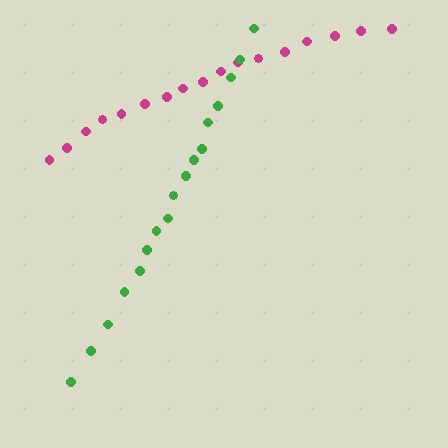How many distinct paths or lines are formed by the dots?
There are 2 distinct paths.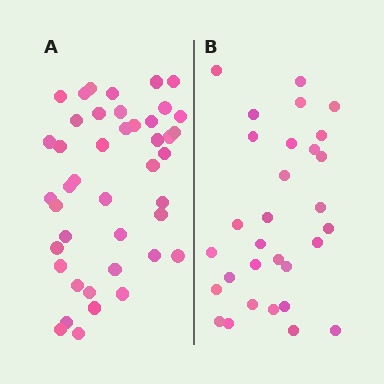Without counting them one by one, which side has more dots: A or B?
Region A (the left region) has more dots.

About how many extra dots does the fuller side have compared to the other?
Region A has approximately 15 more dots than region B.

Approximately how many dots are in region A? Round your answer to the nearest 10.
About 40 dots. (The exact count is 43, which rounds to 40.)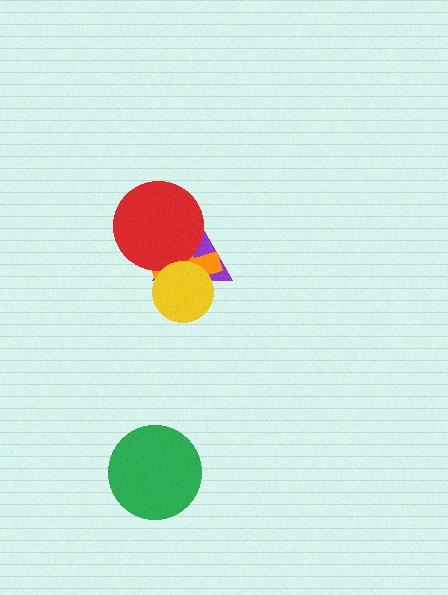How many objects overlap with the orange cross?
3 objects overlap with the orange cross.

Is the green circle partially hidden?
No, no other shape covers it.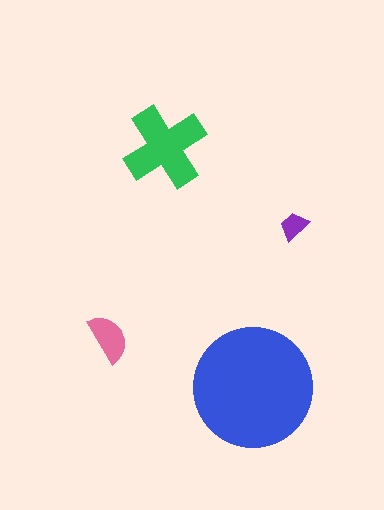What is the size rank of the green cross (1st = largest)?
2nd.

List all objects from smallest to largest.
The purple trapezoid, the pink semicircle, the green cross, the blue circle.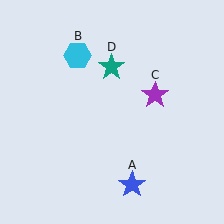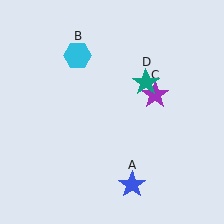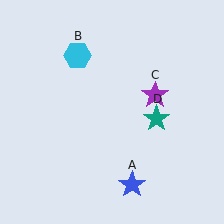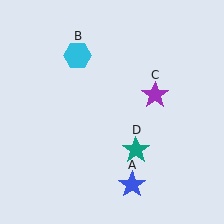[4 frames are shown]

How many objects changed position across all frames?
1 object changed position: teal star (object D).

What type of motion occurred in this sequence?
The teal star (object D) rotated clockwise around the center of the scene.